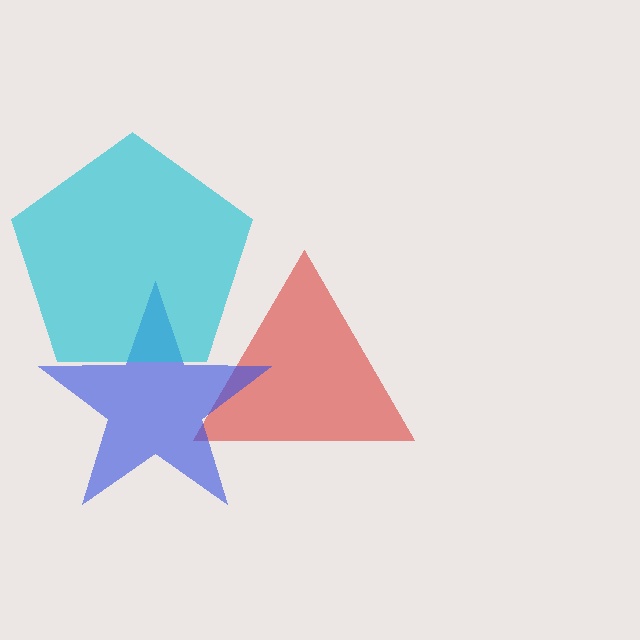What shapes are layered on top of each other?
The layered shapes are: a red triangle, a blue star, a cyan pentagon.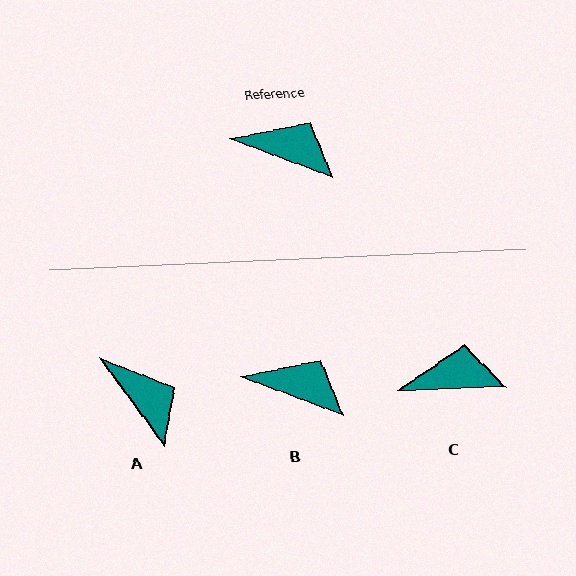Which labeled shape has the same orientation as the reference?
B.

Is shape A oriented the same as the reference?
No, it is off by about 33 degrees.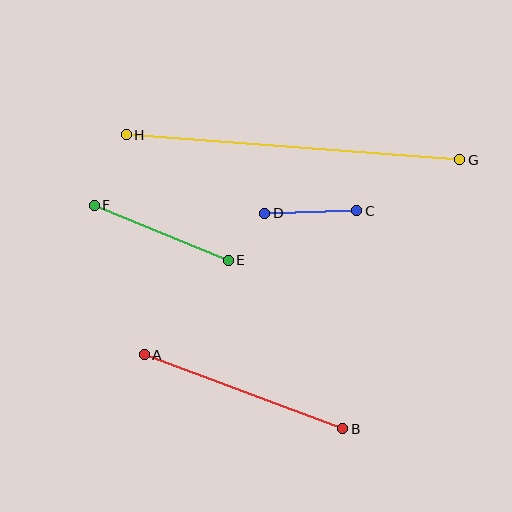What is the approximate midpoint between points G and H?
The midpoint is at approximately (293, 147) pixels.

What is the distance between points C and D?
The distance is approximately 92 pixels.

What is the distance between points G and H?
The distance is approximately 335 pixels.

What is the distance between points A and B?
The distance is approximately 212 pixels.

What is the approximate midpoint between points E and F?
The midpoint is at approximately (161, 233) pixels.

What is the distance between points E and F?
The distance is approximately 145 pixels.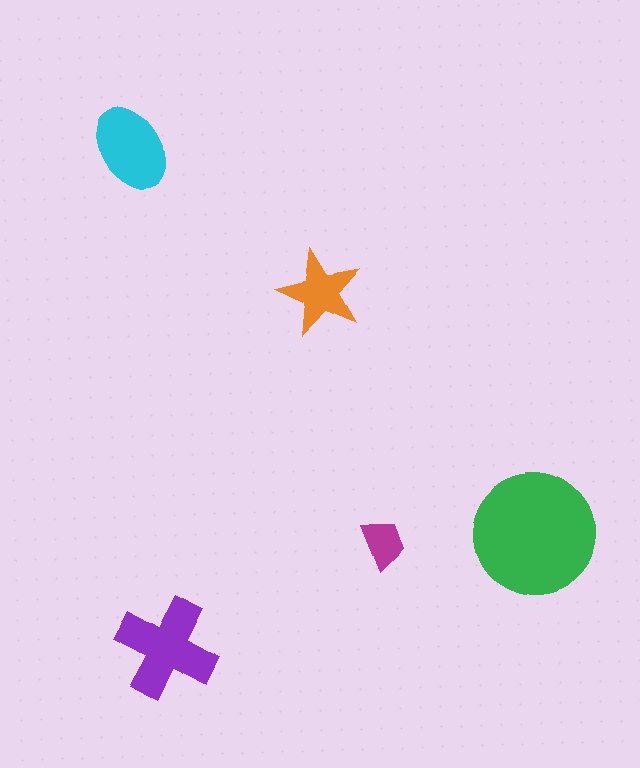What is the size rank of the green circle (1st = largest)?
1st.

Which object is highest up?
The cyan ellipse is topmost.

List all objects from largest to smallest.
The green circle, the purple cross, the cyan ellipse, the orange star, the magenta trapezoid.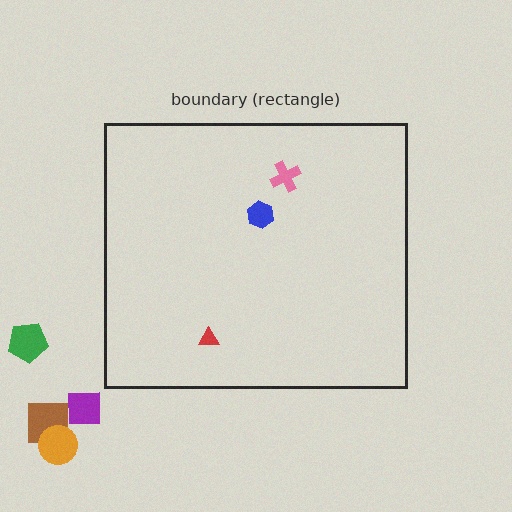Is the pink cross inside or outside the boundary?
Inside.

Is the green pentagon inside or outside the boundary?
Outside.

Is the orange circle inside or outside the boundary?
Outside.